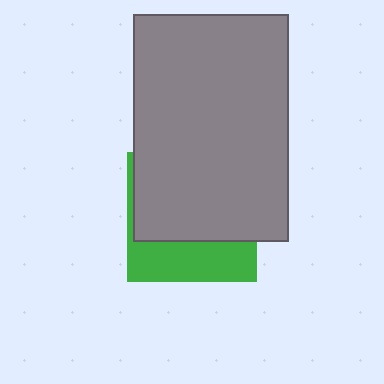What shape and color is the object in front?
The object in front is a gray rectangle.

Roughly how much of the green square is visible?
A small part of it is visible (roughly 34%).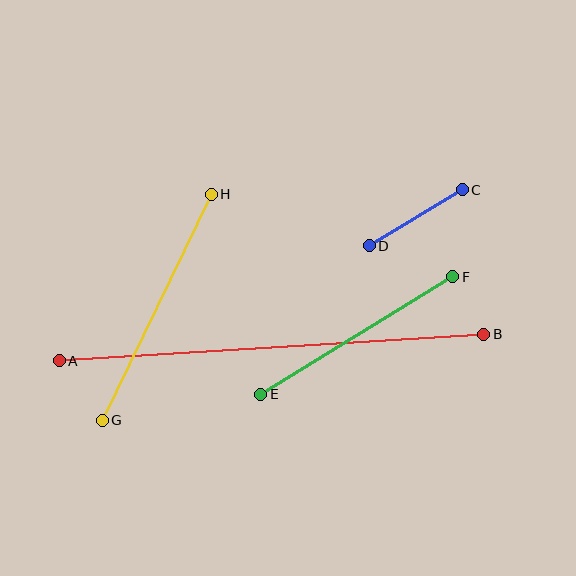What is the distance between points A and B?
The distance is approximately 425 pixels.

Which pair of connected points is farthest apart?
Points A and B are farthest apart.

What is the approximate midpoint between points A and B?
The midpoint is at approximately (272, 348) pixels.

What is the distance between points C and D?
The distance is approximately 108 pixels.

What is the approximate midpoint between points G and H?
The midpoint is at approximately (157, 307) pixels.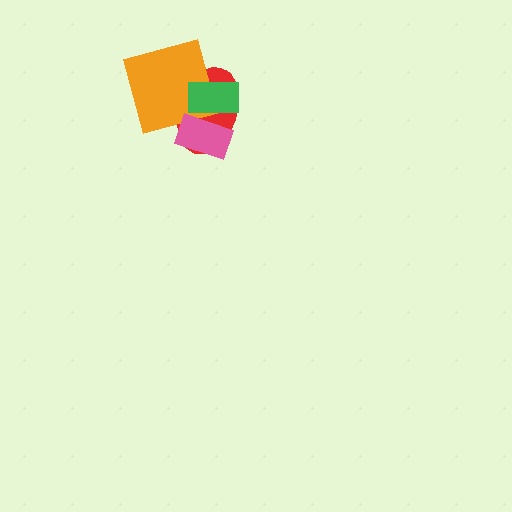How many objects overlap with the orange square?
2 objects overlap with the orange square.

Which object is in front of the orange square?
The green rectangle is in front of the orange square.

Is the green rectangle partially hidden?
Yes, it is partially covered by another shape.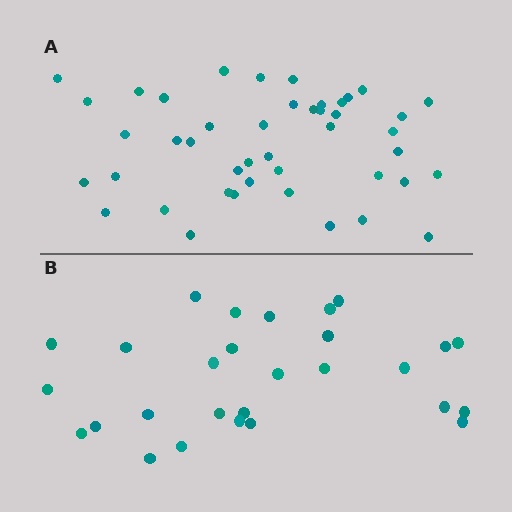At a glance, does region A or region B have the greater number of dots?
Region A (the top region) has more dots.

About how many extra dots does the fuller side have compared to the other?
Region A has approximately 15 more dots than region B.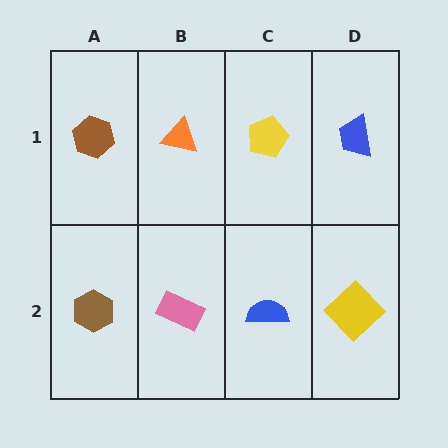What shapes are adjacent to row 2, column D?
A blue trapezoid (row 1, column D), a blue semicircle (row 2, column C).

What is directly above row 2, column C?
A yellow pentagon.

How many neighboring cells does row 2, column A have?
2.